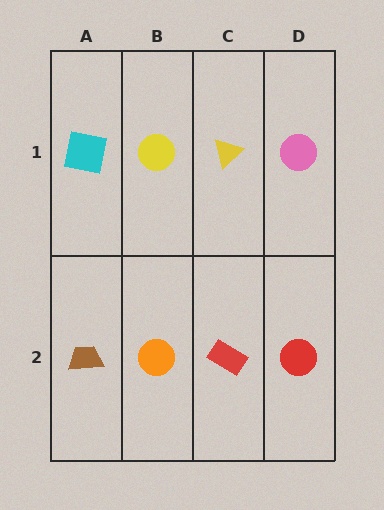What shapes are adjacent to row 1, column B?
An orange circle (row 2, column B), a cyan square (row 1, column A), a yellow triangle (row 1, column C).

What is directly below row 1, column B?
An orange circle.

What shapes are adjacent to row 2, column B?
A yellow circle (row 1, column B), a brown trapezoid (row 2, column A), a red rectangle (row 2, column C).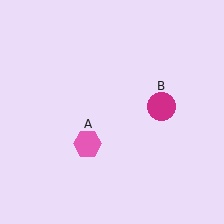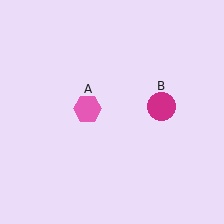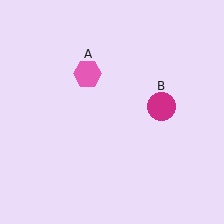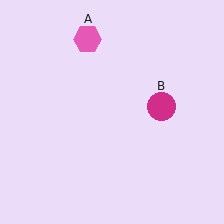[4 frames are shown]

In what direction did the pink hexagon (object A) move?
The pink hexagon (object A) moved up.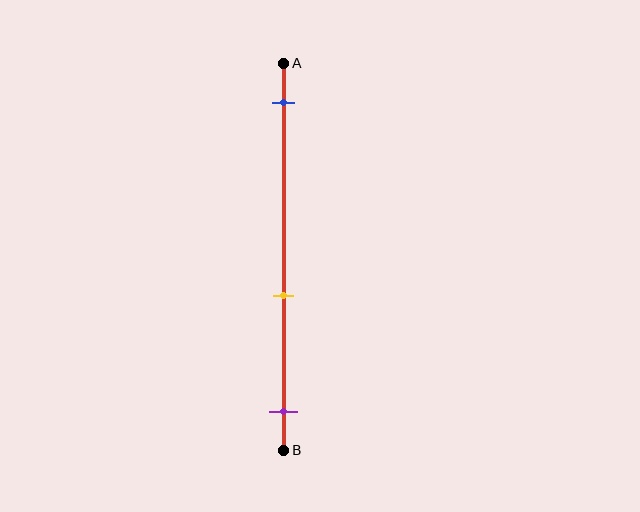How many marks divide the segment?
There are 3 marks dividing the segment.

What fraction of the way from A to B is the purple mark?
The purple mark is approximately 90% (0.9) of the way from A to B.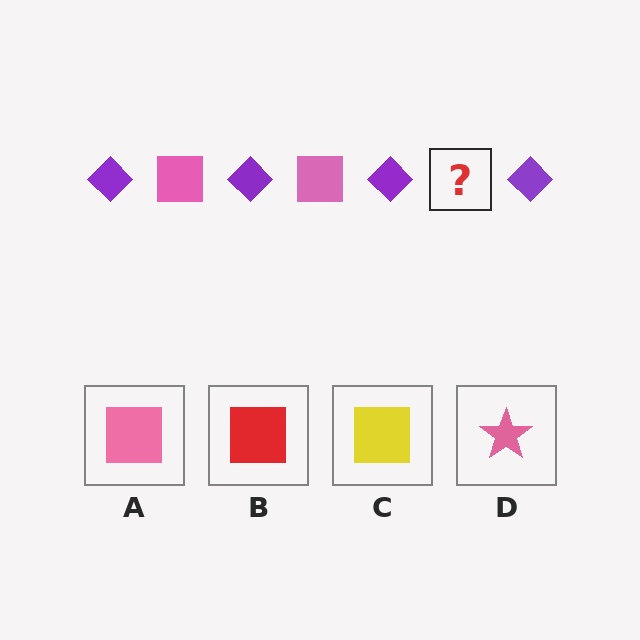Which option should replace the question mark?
Option A.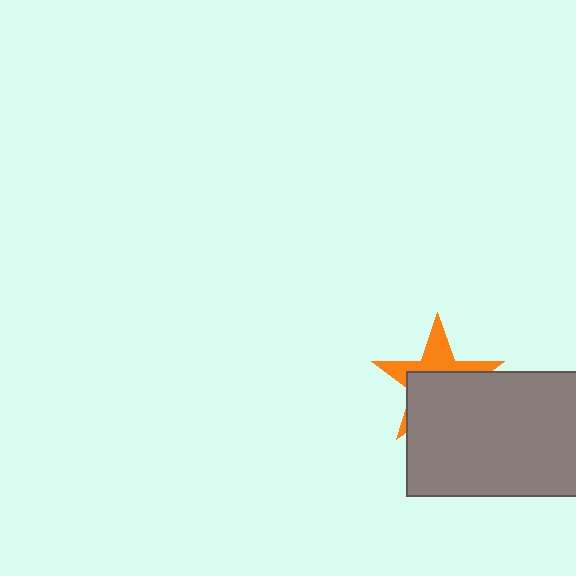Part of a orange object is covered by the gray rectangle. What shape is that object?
It is a star.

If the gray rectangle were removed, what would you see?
You would see the complete orange star.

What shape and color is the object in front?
The object in front is a gray rectangle.